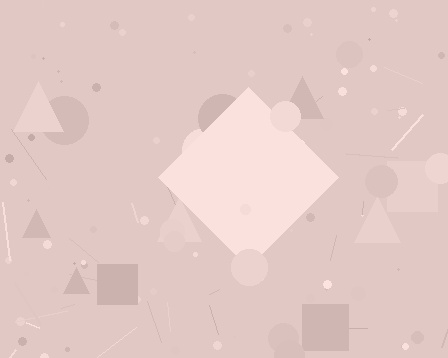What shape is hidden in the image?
A diamond is hidden in the image.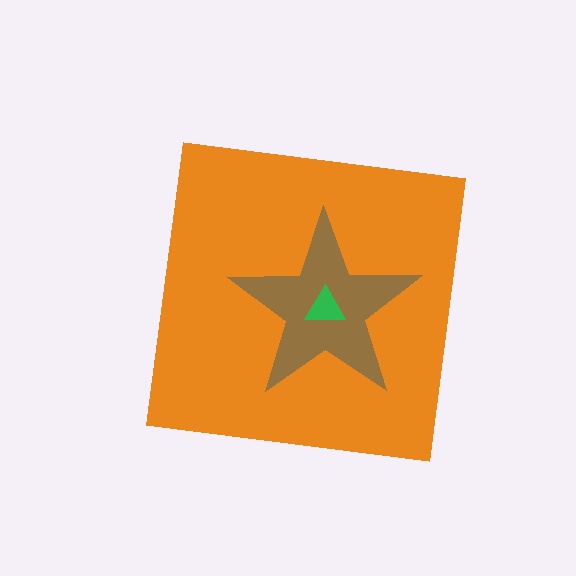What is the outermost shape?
The orange square.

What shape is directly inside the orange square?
The brown star.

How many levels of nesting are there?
3.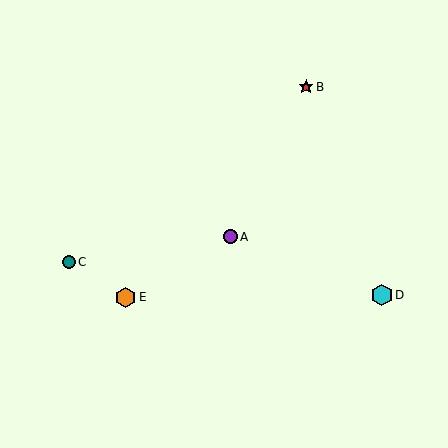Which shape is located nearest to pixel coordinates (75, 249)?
The teal circle (labeled C) at (69, 262) is nearest to that location.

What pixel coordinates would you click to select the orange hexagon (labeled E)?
Click at (126, 297) to select the orange hexagon E.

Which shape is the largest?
The cyan hexagon (labeled D) is the largest.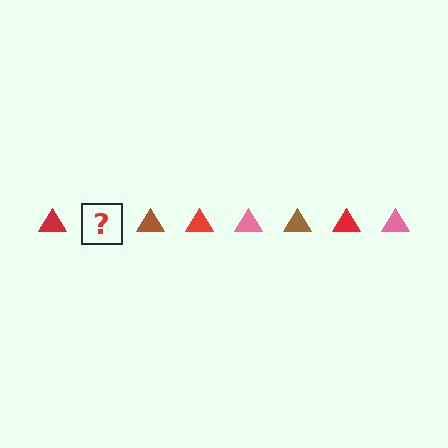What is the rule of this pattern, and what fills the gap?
The rule is that the pattern cycles through red, pink, brown triangles. The gap should be filled with a pink triangle.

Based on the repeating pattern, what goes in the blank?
The blank should be a pink triangle.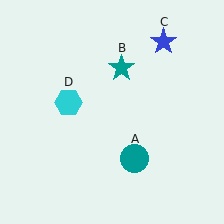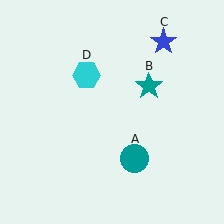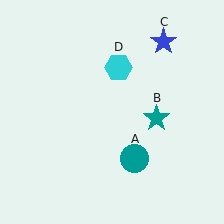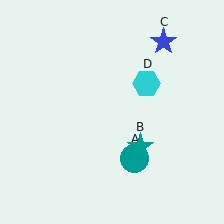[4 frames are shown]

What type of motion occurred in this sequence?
The teal star (object B), cyan hexagon (object D) rotated clockwise around the center of the scene.